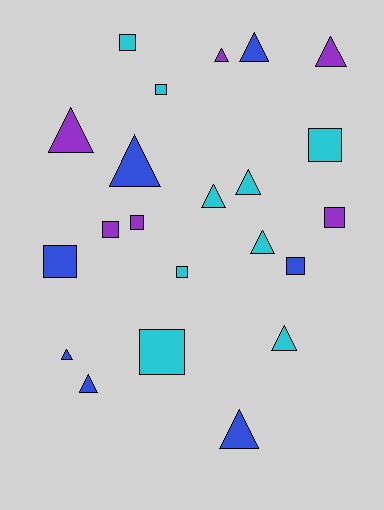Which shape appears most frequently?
Triangle, with 12 objects.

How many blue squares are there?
There are 2 blue squares.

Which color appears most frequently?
Cyan, with 9 objects.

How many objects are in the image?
There are 22 objects.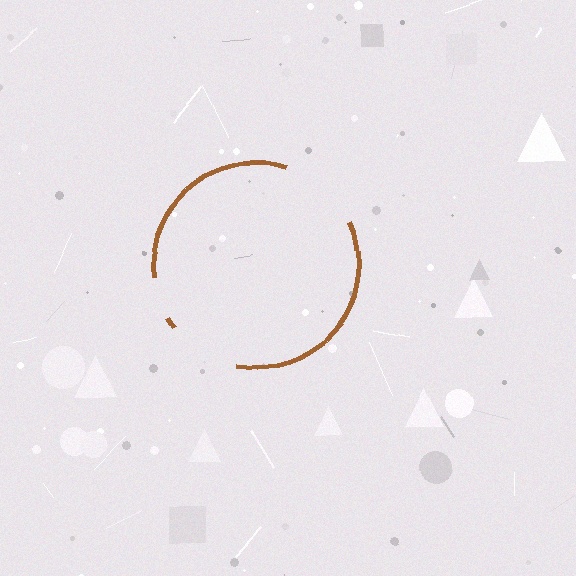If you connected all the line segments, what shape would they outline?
They would outline a circle.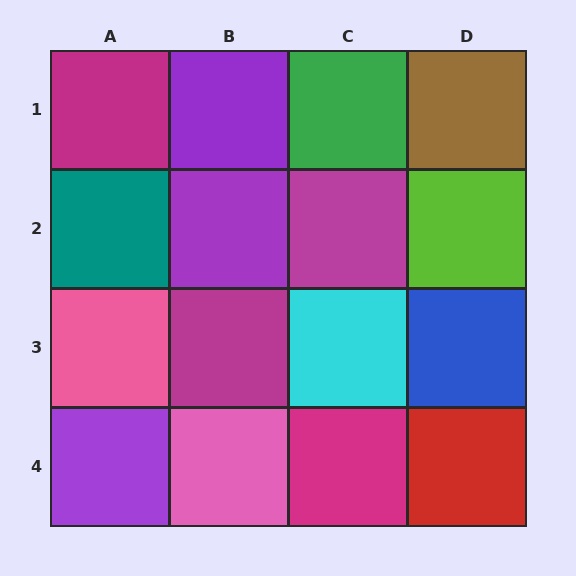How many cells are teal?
1 cell is teal.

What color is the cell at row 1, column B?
Purple.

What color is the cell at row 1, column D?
Brown.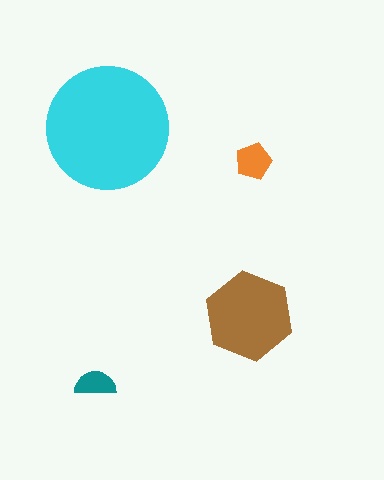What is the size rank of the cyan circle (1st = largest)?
1st.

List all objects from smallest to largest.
The teal semicircle, the orange pentagon, the brown hexagon, the cyan circle.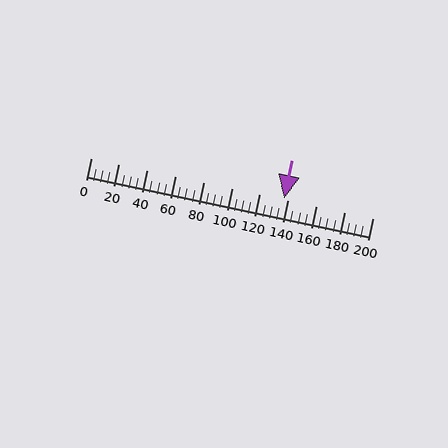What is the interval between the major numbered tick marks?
The major tick marks are spaced 20 units apart.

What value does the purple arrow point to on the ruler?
The purple arrow points to approximately 137.